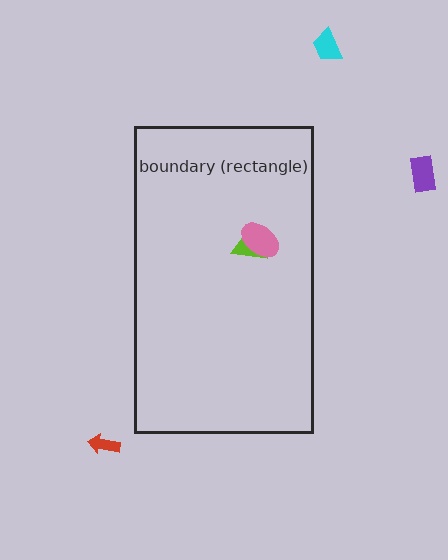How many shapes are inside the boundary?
2 inside, 3 outside.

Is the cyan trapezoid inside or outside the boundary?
Outside.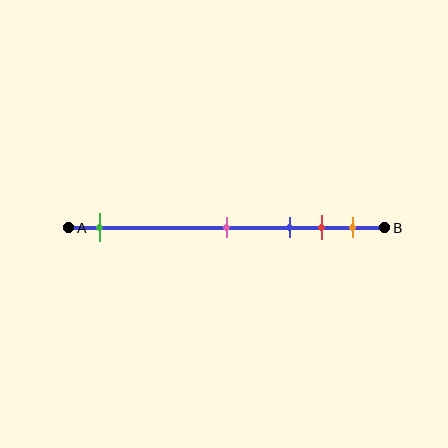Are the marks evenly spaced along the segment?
No, the marks are not evenly spaced.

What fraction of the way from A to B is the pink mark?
The pink mark is approximately 50% (0.5) of the way from A to B.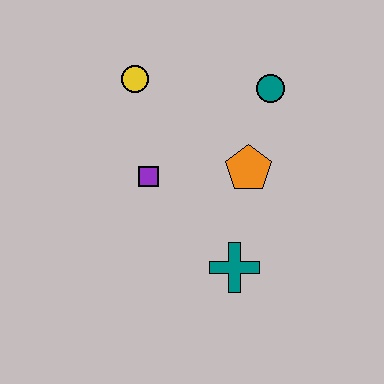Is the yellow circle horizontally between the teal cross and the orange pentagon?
No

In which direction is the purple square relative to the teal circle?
The purple square is to the left of the teal circle.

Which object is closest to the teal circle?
The orange pentagon is closest to the teal circle.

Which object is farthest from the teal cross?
The yellow circle is farthest from the teal cross.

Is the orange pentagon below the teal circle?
Yes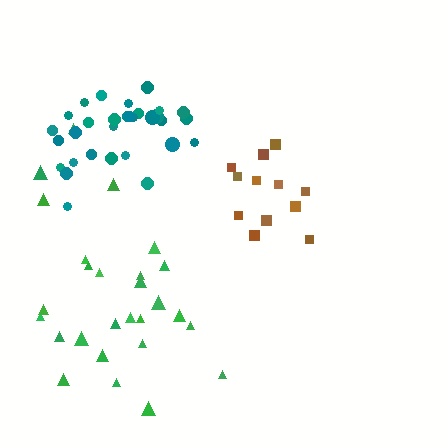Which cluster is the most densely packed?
Teal.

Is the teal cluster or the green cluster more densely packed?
Teal.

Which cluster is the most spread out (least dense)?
Green.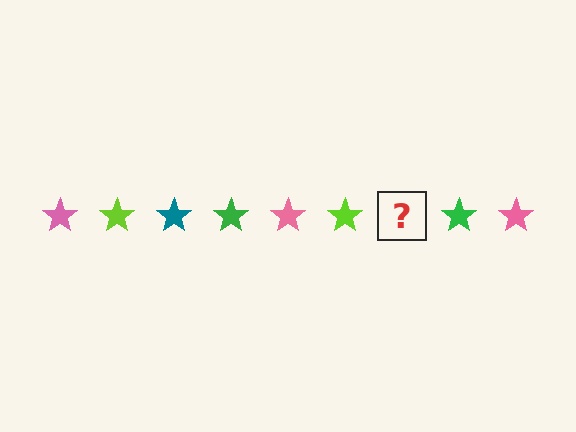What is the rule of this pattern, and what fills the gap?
The rule is that the pattern cycles through pink, lime, teal, green stars. The gap should be filled with a teal star.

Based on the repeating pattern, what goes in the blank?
The blank should be a teal star.